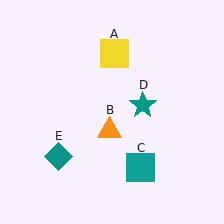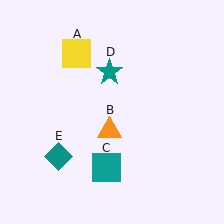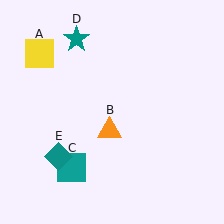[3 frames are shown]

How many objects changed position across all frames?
3 objects changed position: yellow square (object A), teal square (object C), teal star (object D).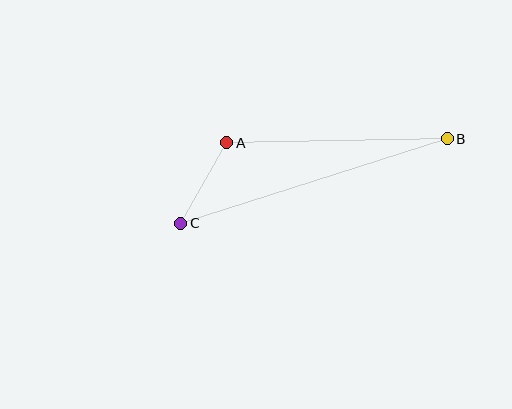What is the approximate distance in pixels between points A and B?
The distance between A and B is approximately 221 pixels.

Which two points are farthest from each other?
Points B and C are farthest from each other.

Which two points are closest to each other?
Points A and C are closest to each other.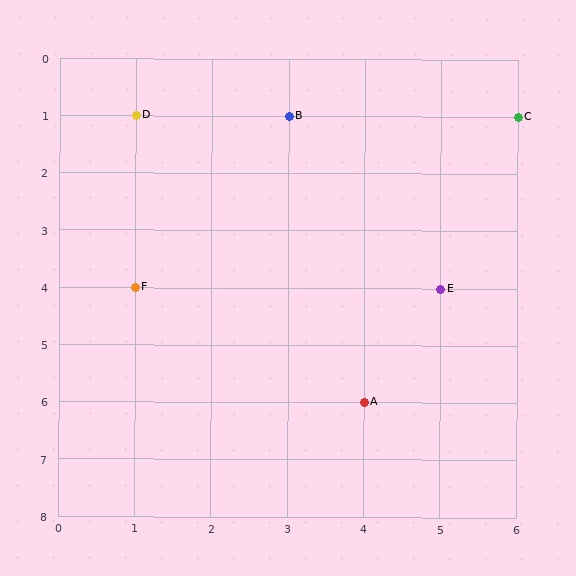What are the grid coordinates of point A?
Point A is at grid coordinates (4, 6).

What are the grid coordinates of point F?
Point F is at grid coordinates (1, 4).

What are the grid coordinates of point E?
Point E is at grid coordinates (5, 4).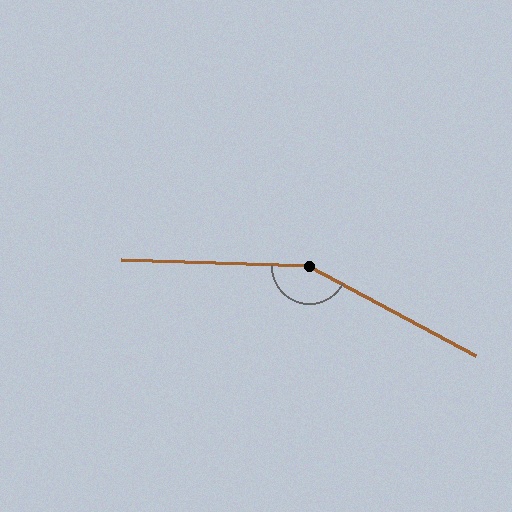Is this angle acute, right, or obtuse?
It is obtuse.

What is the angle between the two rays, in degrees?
Approximately 154 degrees.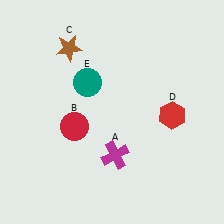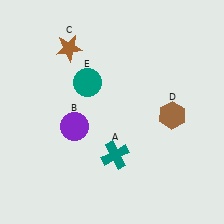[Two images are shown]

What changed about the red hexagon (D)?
In Image 1, D is red. In Image 2, it changed to brown.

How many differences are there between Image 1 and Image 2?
There are 3 differences between the two images.